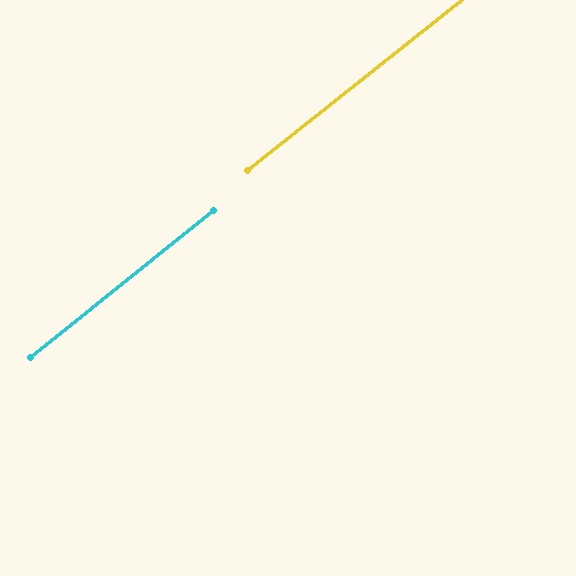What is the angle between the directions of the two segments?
Approximately 0 degrees.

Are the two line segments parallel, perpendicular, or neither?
Parallel — their directions differ by only 0.2°.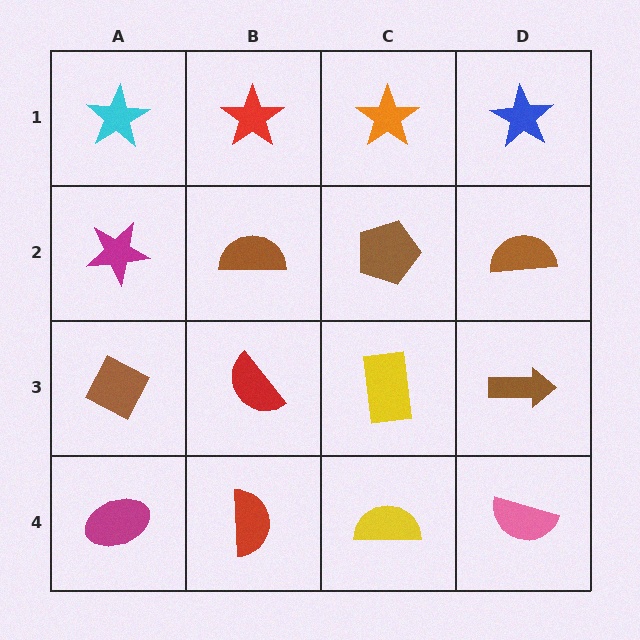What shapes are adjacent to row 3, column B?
A brown semicircle (row 2, column B), a red semicircle (row 4, column B), a brown diamond (row 3, column A), a yellow rectangle (row 3, column C).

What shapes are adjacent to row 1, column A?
A magenta star (row 2, column A), a red star (row 1, column B).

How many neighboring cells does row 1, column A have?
2.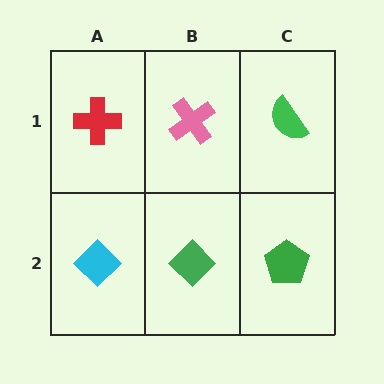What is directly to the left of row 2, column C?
A green diamond.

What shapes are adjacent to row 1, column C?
A green pentagon (row 2, column C), a pink cross (row 1, column B).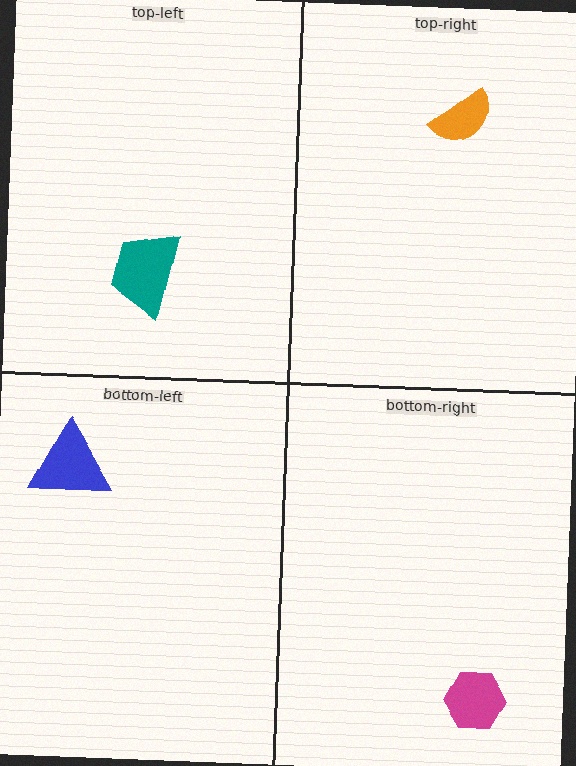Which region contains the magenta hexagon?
The bottom-right region.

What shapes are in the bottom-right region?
The magenta hexagon.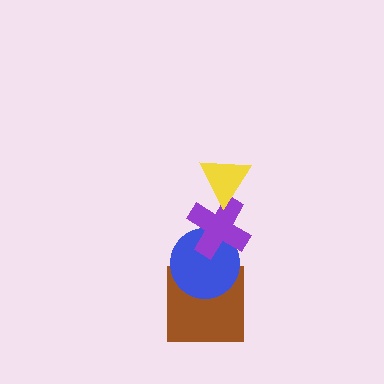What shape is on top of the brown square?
The blue circle is on top of the brown square.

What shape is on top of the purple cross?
The yellow triangle is on top of the purple cross.